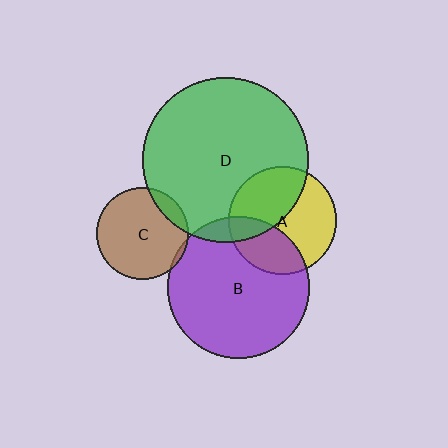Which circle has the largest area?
Circle D (green).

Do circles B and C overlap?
Yes.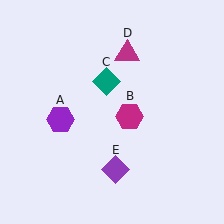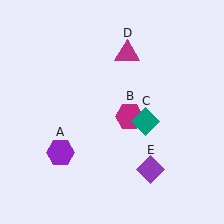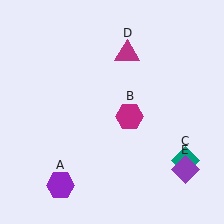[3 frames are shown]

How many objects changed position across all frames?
3 objects changed position: purple hexagon (object A), teal diamond (object C), purple diamond (object E).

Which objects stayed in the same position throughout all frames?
Magenta hexagon (object B) and magenta triangle (object D) remained stationary.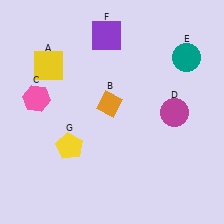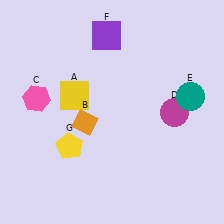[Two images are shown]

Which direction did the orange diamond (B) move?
The orange diamond (B) moved left.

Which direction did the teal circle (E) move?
The teal circle (E) moved down.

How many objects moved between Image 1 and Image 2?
3 objects moved between the two images.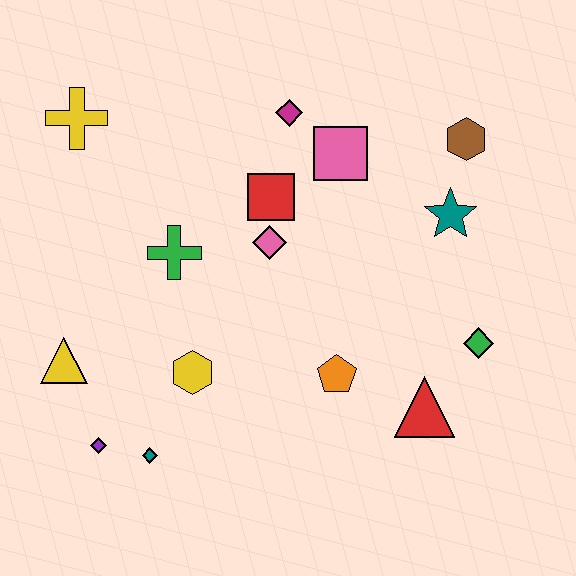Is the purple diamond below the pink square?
Yes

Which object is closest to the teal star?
The brown hexagon is closest to the teal star.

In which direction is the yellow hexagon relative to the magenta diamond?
The yellow hexagon is below the magenta diamond.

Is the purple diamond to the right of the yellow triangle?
Yes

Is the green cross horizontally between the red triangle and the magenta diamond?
No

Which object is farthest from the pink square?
The purple diamond is farthest from the pink square.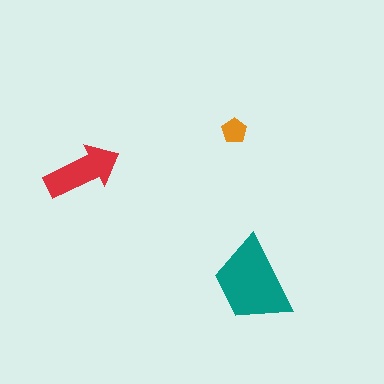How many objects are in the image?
There are 3 objects in the image.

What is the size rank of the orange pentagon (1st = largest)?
3rd.